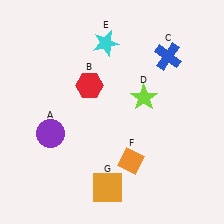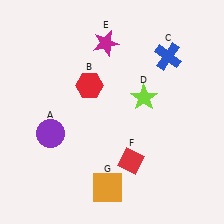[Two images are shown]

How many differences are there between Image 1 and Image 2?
There are 2 differences between the two images.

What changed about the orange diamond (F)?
In Image 1, F is orange. In Image 2, it changed to red.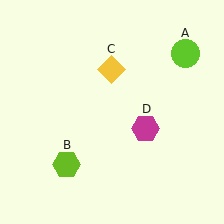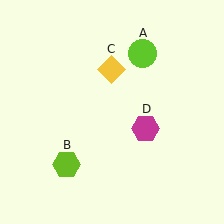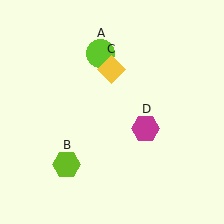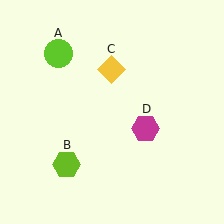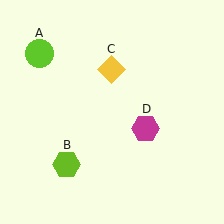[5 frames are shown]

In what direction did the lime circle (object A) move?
The lime circle (object A) moved left.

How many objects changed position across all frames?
1 object changed position: lime circle (object A).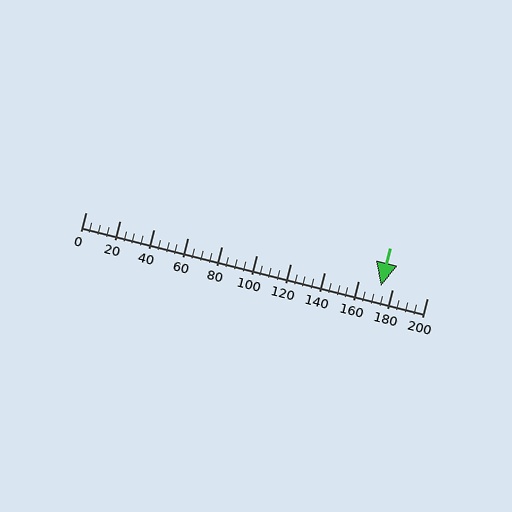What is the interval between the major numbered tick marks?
The major tick marks are spaced 20 units apart.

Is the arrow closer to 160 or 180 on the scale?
The arrow is closer to 180.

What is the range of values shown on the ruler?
The ruler shows values from 0 to 200.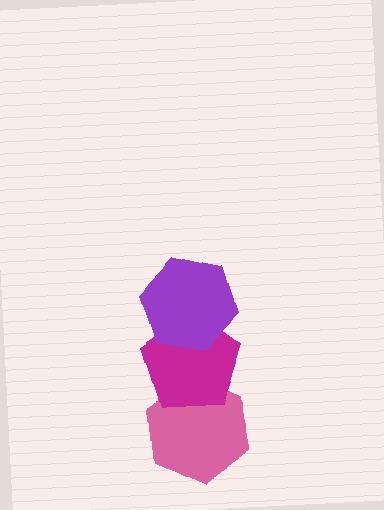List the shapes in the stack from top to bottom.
From top to bottom: the purple hexagon, the magenta pentagon, the pink hexagon.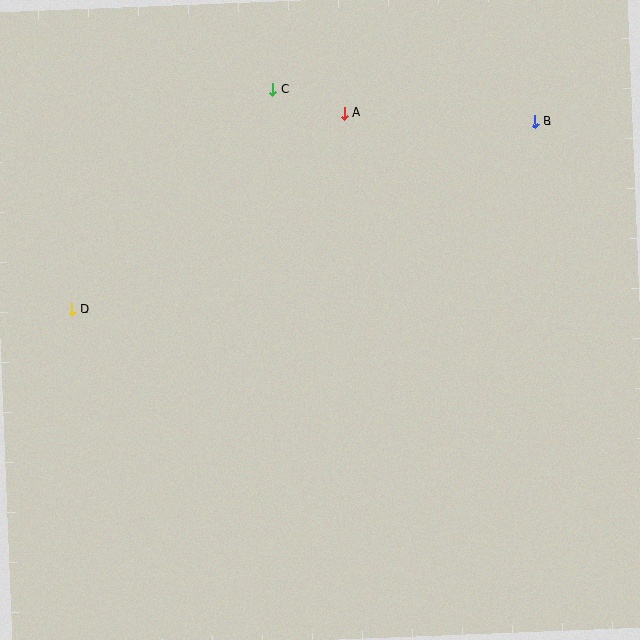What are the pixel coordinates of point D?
Point D is at (72, 310).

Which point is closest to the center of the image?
Point A at (344, 113) is closest to the center.